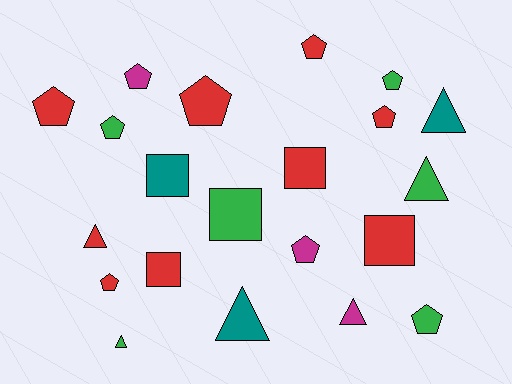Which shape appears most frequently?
Pentagon, with 10 objects.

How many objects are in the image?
There are 21 objects.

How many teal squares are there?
There is 1 teal square.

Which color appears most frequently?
Red, with 9 objects.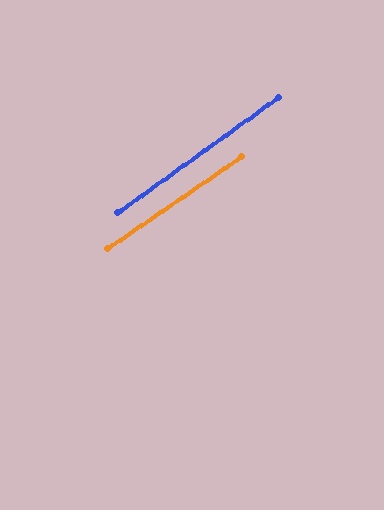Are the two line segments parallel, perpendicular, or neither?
Parallel — their directions differ by only 1.5°.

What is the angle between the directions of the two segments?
Approximately 1 degree.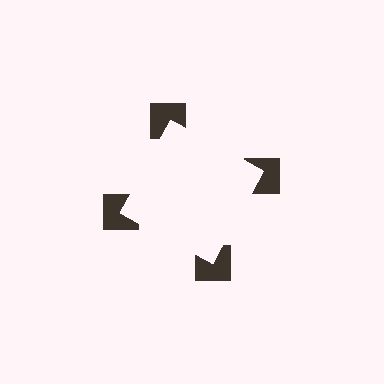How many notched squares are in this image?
There are 4 — one at each vertex of the illusory square.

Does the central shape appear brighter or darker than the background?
It typically appears slightly brighter than the background, even though no actual brightness change is drawn.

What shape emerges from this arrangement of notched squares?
An illusory square — its edges are inferred from the aligned wedge cuts in the notched squares, not physically drawn.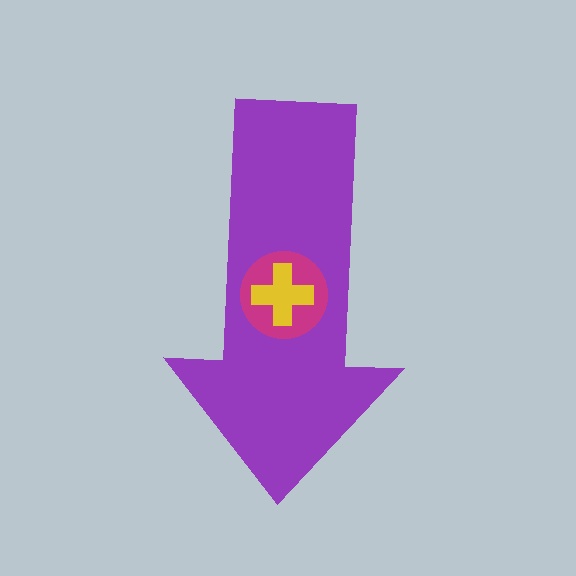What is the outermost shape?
The purple arrow.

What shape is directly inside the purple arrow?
The magenta circle.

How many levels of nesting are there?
3.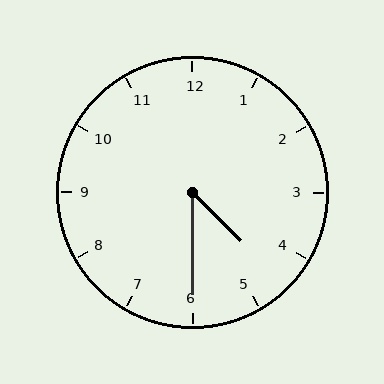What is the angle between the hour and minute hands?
Approximately 45 degrees.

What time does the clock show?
4:30.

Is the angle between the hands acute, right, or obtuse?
It is acute.